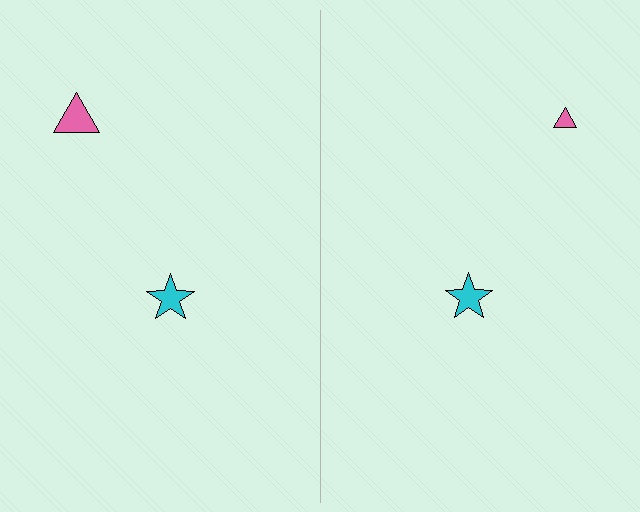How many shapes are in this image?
There are 4 shapes in this image.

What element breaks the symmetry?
The pink triangle on the right side has a different size than its mirror counterpart.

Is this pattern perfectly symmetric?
No, the pattern is not perfectly symmetric. The pink triangle on the right side has a different size than its mirror counterpart.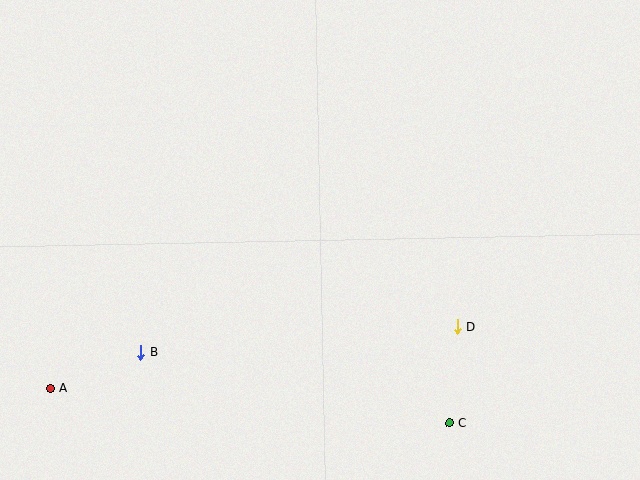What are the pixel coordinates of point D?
Point D is at (457, 327).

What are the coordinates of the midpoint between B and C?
The midpoint between B and C is at (295, 388).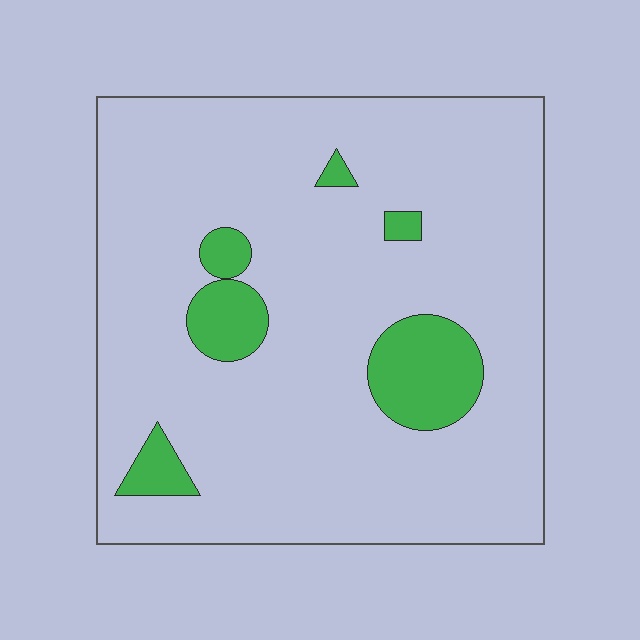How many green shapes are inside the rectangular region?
6.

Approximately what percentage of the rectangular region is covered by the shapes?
Approximately 10%.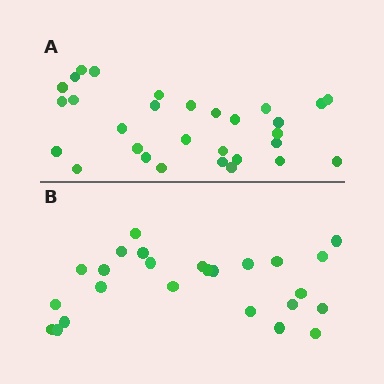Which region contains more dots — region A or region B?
Region A (the top region) has more dots.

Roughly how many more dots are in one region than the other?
Region A has about 5 more dots than region B.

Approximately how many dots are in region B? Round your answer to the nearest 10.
About 20 dots. (The exact count is 25, which rounds to 20.)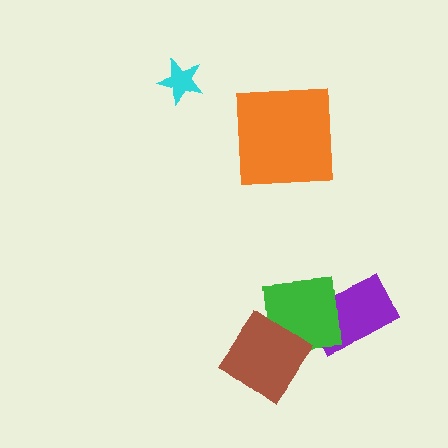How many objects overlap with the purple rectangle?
1 object overlaps with the purple rectangle.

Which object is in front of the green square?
The brown diamond is in front of the green square.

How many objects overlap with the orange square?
0 objects overlap with the orange square.